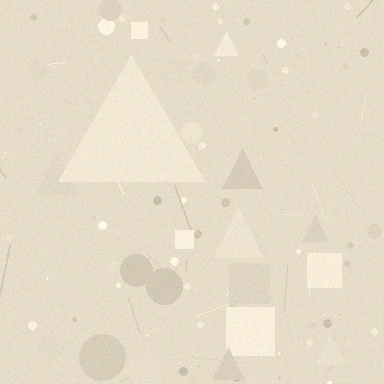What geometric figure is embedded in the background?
A triangle is embedded in the background.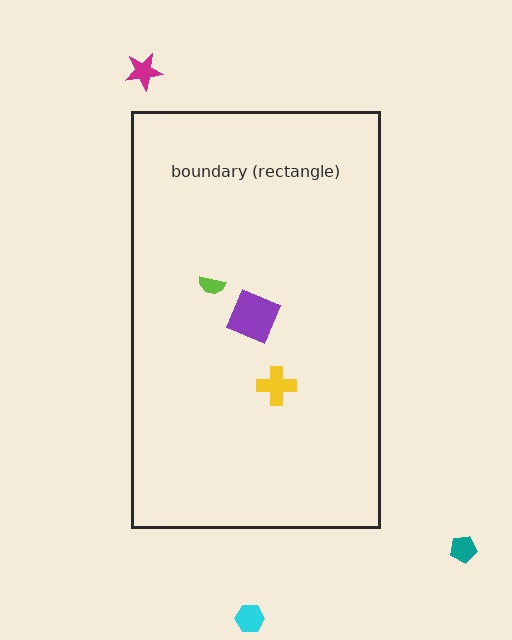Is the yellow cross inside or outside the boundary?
Inside.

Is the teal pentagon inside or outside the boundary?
Outside.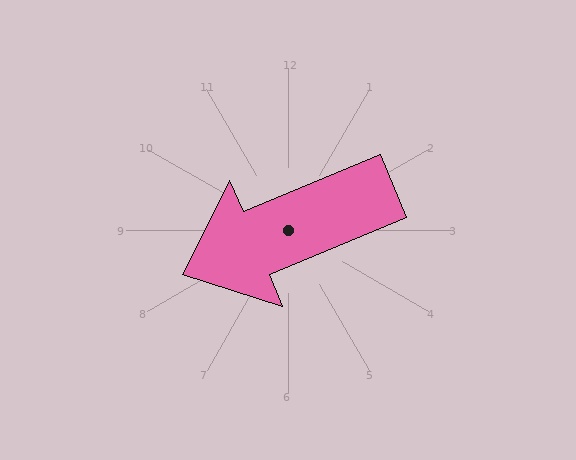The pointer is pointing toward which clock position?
Roughly 8 o'clock.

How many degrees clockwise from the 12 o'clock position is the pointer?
Approximately 247 degrees.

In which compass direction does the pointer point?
Southwest.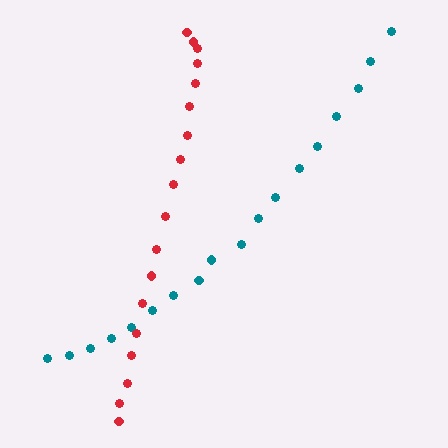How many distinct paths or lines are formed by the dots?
There are 2 distinct paths.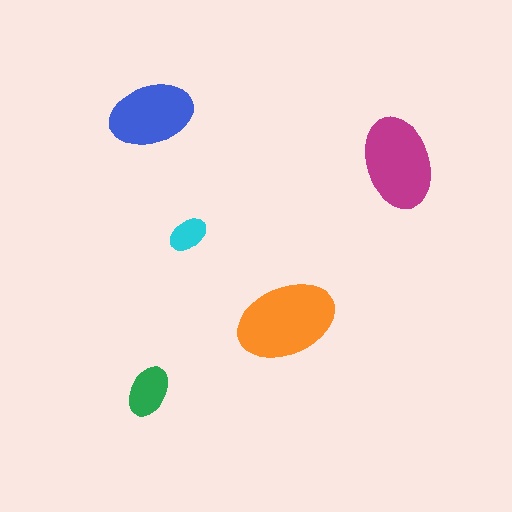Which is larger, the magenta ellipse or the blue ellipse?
The magenta one.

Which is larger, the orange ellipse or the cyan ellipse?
The orange one.